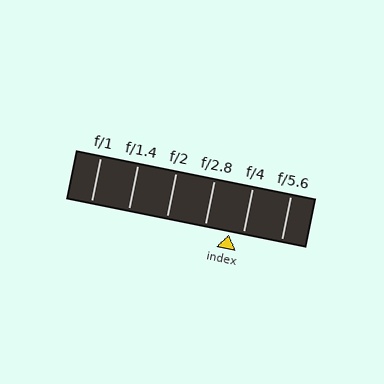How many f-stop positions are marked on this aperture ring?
There are 6 f-stop positions marked.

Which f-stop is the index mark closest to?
The index mark is closest to f/4.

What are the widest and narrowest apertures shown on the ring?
The widest aperture shown is f/1 and the narrowest is f/5.6.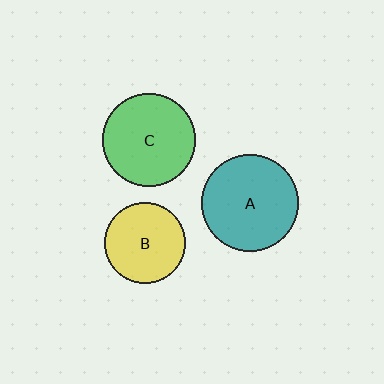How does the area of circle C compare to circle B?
Approximately 1.3 times.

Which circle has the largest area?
Circle A (teal).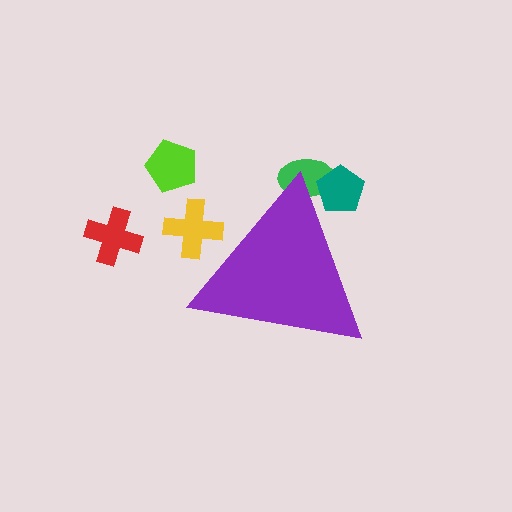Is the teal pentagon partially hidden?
Yes, the teal pentagon is partially hidden behind the purple triangle.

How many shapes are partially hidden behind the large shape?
3 shapes are partially hidden.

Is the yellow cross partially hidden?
Yes, the yellow cross is partially hidden behind the purple triangle.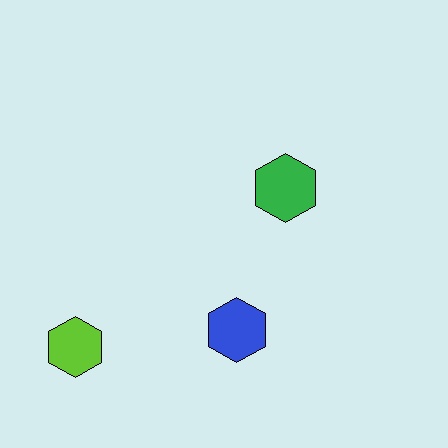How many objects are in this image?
There are 3 objects.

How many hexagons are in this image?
There are 3 hexagons.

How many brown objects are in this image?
There are no brown objects.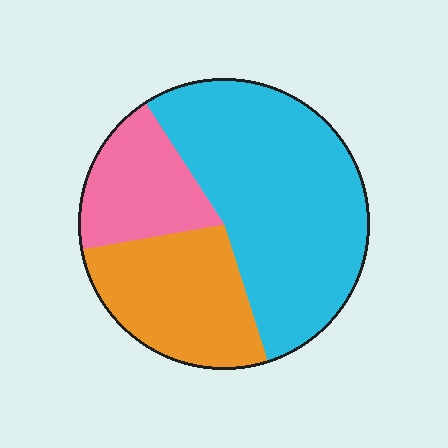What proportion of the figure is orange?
Orange takes up about one quarter (1/4) of the figure.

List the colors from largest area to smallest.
From largest to smallest: cyan, orange, pink.